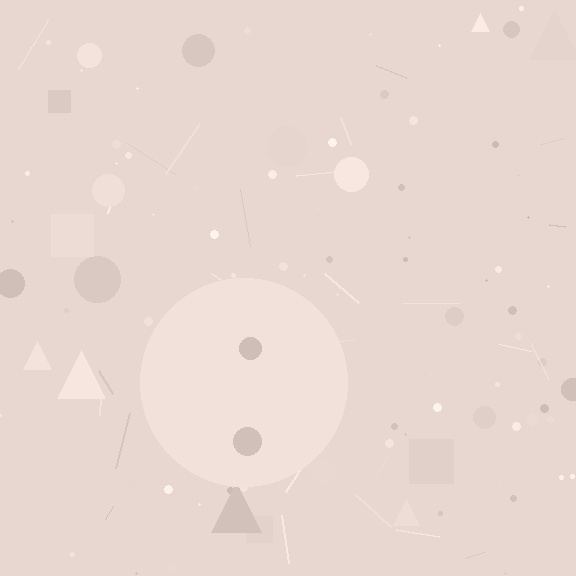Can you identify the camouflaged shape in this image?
The camouflaged shape is a circle.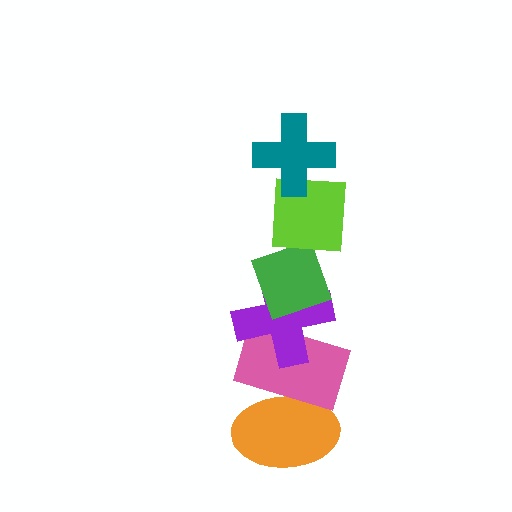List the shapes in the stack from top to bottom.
From top to bottom: the teal cross, the lime square, the green diamond, the purple cross, the pink rectangle, the orange ellipse.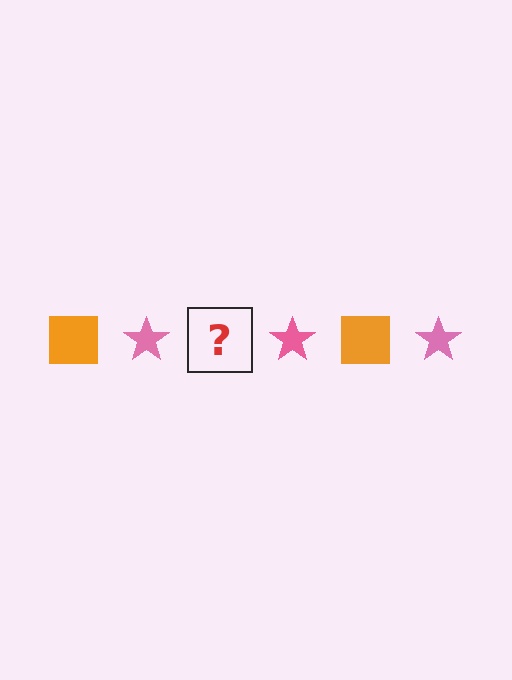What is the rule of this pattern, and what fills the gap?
The rule is that the pattern alternates between orange square and pink star. The gap should be filled with an orange square.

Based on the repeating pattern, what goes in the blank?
The blank should be an orange square.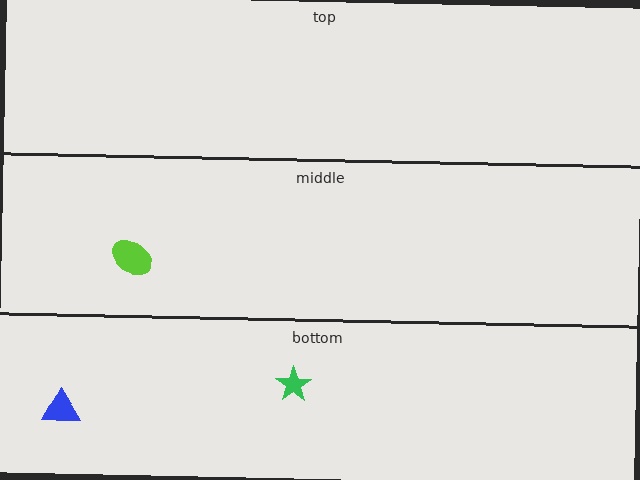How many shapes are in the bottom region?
2.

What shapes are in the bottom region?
The green star, the blue triangle.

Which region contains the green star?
The bottom region.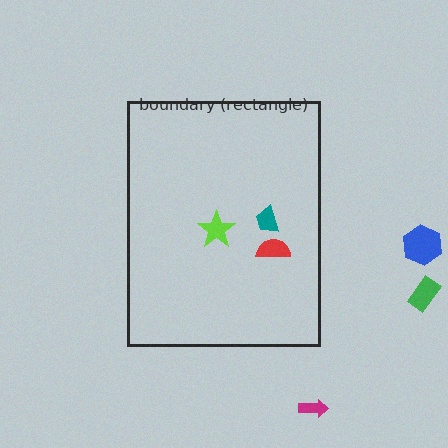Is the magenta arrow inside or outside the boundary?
Outside.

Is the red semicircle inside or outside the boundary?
Inside.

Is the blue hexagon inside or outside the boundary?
Outside.